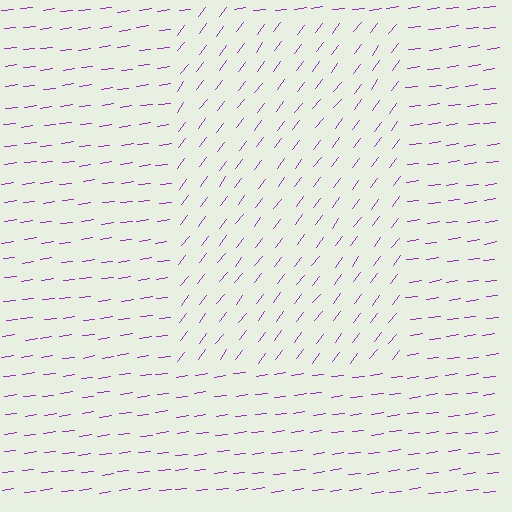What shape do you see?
I see a rectangle.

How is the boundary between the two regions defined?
The boundary is defined purely by a change in line orientation (approximately 45 degrees difference). All lines are the same color and thickness.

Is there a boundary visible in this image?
Yes, there is a texture boundary formed by a change in line orientation.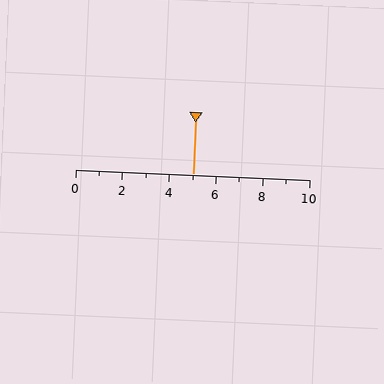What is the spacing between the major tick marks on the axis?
The major ticks are spaced 2 apart.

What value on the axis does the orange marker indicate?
The marker indicates approximately 5.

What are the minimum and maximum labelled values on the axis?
The axis runs from 0 to 10.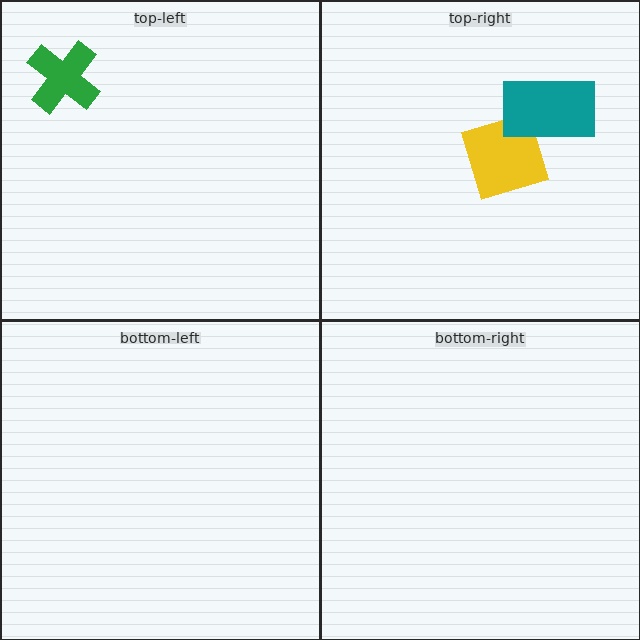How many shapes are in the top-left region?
1.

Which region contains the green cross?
The top-left region.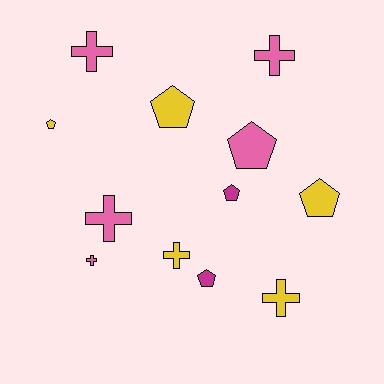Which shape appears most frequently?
Cross, with 6 objects.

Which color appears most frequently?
Yellow, with 5 objects.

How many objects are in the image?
There are 12 objects.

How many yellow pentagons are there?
There are 3 yellow pentagons.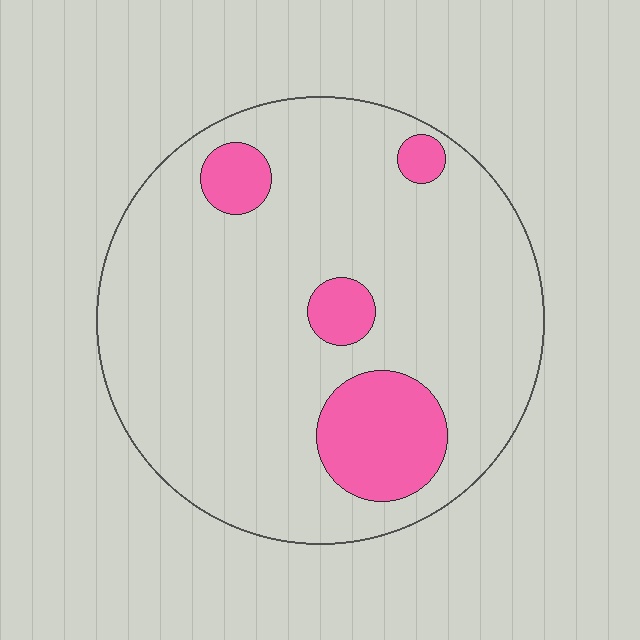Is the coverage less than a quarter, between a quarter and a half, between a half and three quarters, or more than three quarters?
Less than a quarter.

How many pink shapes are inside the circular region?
4.